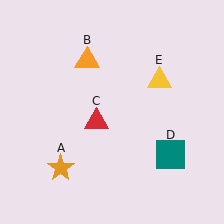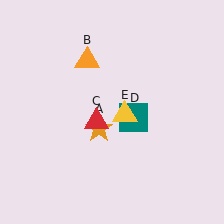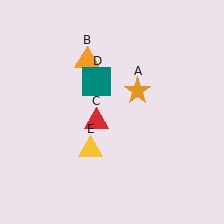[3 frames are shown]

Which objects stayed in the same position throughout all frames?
Orange triangle (object B) and red triangle (object C) remained stationary.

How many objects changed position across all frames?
3 objects changed position: orange star (object A), teal square (object D), yellow triangle (object E).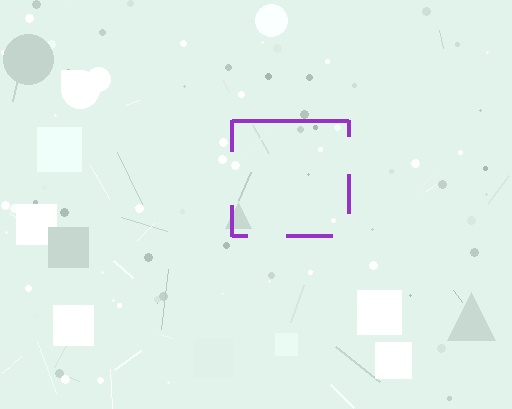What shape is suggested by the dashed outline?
The dashed outline suggests a square.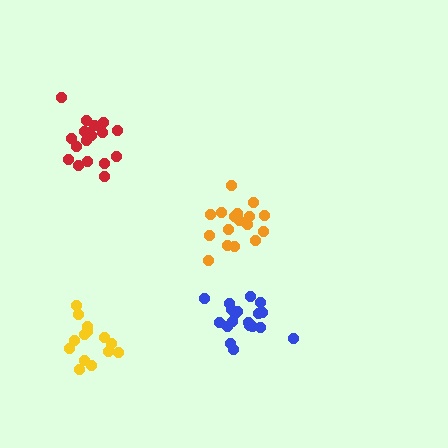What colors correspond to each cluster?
The clusters are colored: blue, red, orange, yellow.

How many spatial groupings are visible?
There are 4 spatial groupings.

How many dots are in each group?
Group 1: 20 dots, Group 2: 18 dots, Group 3: 17 dots, Group 4: 14 dots (69 total).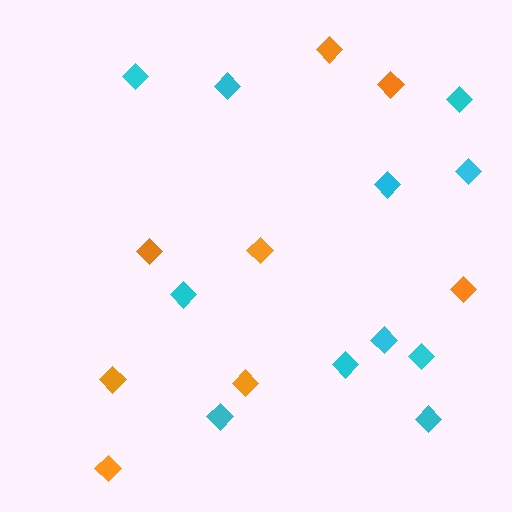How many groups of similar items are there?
There are 2 groups: one group of cyan diamonds (11) and one group of orange diamonds (8).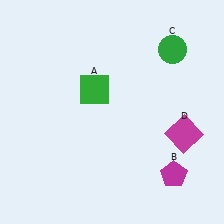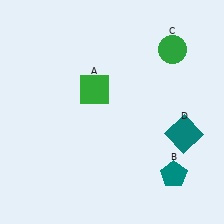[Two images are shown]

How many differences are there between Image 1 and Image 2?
There are 2 differences between the two images.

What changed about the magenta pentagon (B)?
In Image 1, B is magenta. In Image 2, it changed to teal.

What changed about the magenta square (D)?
In Image 1, D is magenta. In Image 2, it changed to teal.